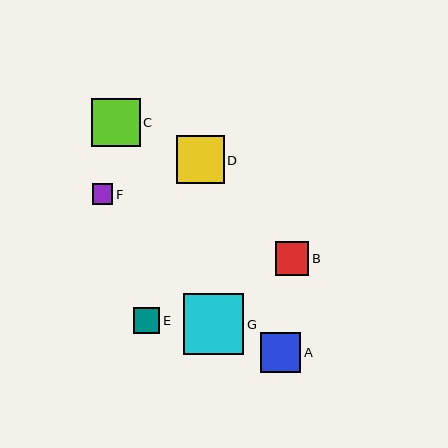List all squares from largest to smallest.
From largest to smallest: G, C, D, A, B, E, F.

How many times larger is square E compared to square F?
Square E is approximately 1.3 times the size of square F.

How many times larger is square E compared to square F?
Square E is approximately 1.3 times the size of square F.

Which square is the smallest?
Square F is the smallest with a size of approximately 21 pixels.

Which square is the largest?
Square G is the largest with a size of approximately 60 pixels.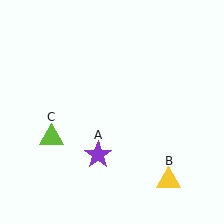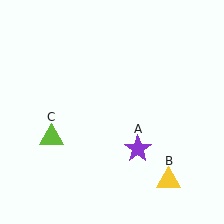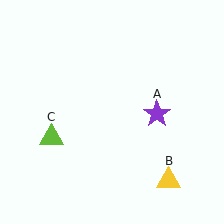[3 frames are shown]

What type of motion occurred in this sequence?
The purple star (object A) rotated counterclockwise around the center of the scene.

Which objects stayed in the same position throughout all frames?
Yellow triangle (object B) and lime triangle (object C) remained stationary.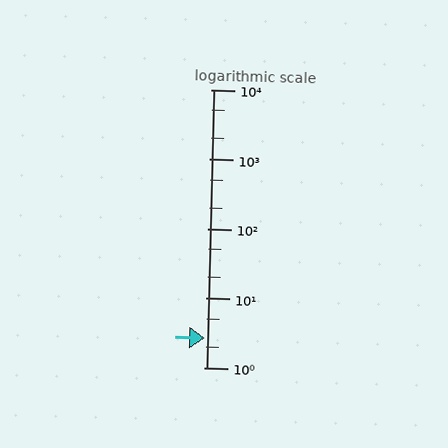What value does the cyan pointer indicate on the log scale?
The pointer indicates approximately 2.7.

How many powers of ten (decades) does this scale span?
The scale spans 4 decades, from 1 to 10000.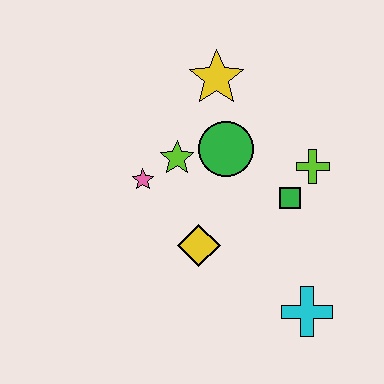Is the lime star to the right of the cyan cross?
No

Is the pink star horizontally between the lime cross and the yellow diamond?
No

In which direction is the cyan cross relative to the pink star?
The cyan cross is to the right of the pink star.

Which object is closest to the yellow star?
The green circle is closest to the yellow star.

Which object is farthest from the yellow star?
The cyan cross is farthest from the yellow star.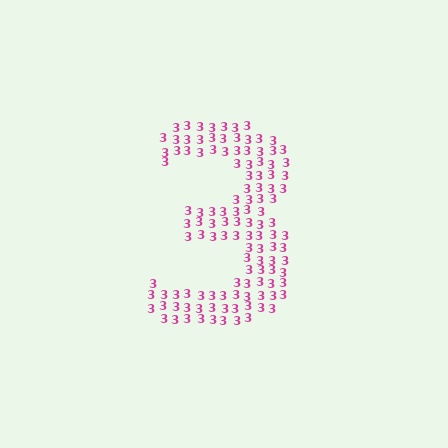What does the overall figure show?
The overall figure shows the digit 3.